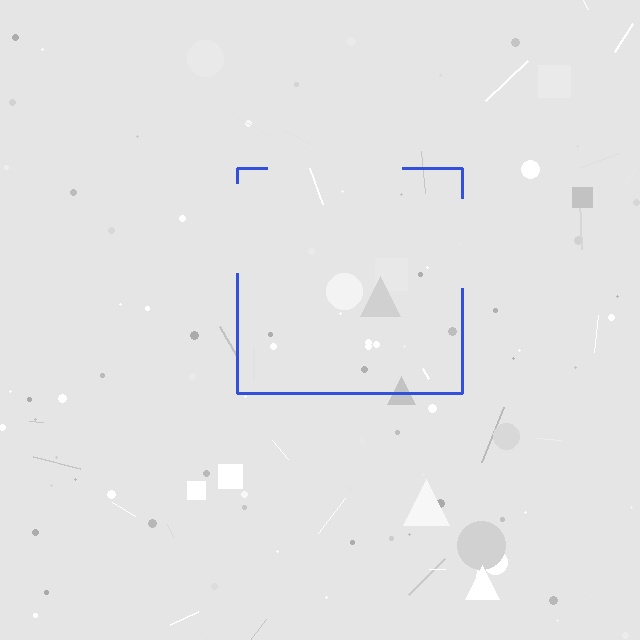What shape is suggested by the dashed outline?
The dashed outline suggests a square.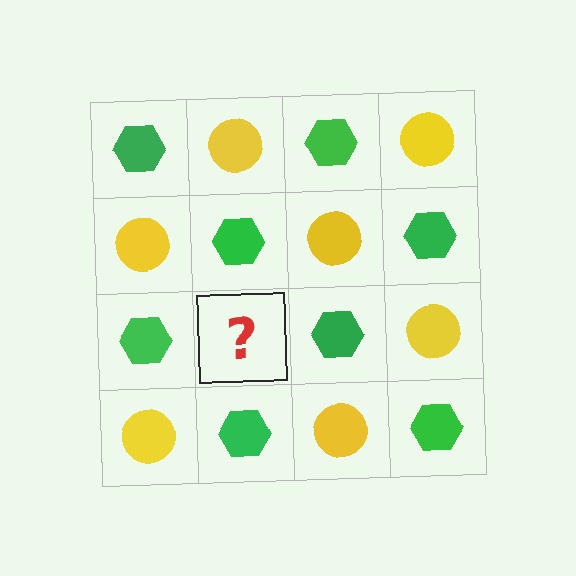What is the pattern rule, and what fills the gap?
The rule is that it alternates green hexagon and yellow circle in a checkerboard pattern. The gap should be filled with a yellow circle.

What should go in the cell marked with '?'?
The missing cell should contain a yellow circle.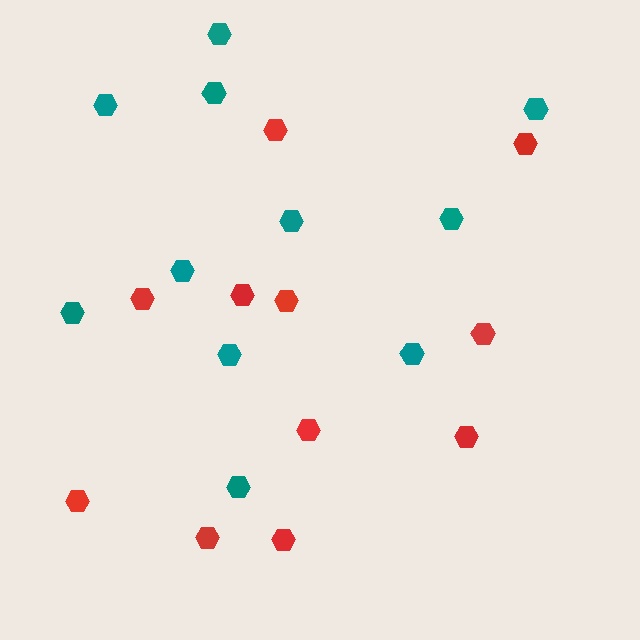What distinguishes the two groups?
There are 2 groups: one group of red hexagons (11) and one group of teal hexagons (11).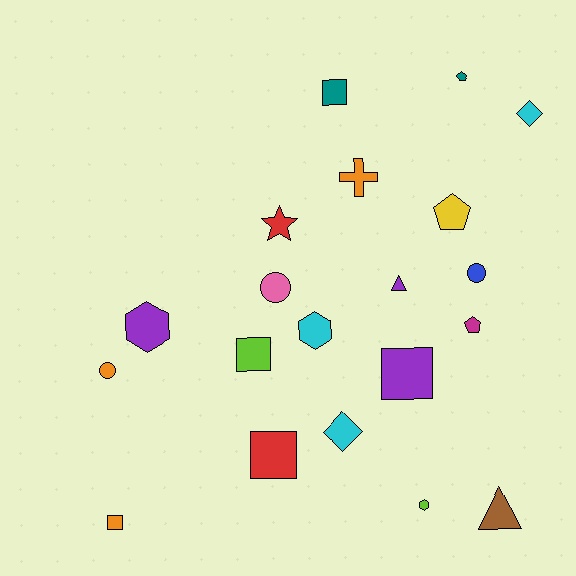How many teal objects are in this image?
There are 2 teal objects.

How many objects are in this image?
There are 20 objects.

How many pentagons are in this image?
There are 3 pentagons.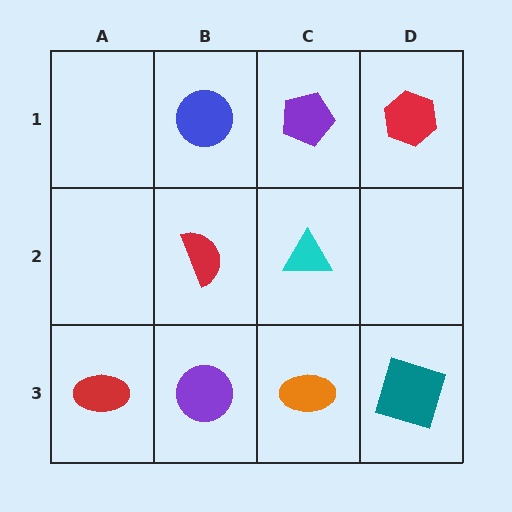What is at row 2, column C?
A cyan triangle.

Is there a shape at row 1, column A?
No, that cell is empty.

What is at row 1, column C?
A purple pentagon.